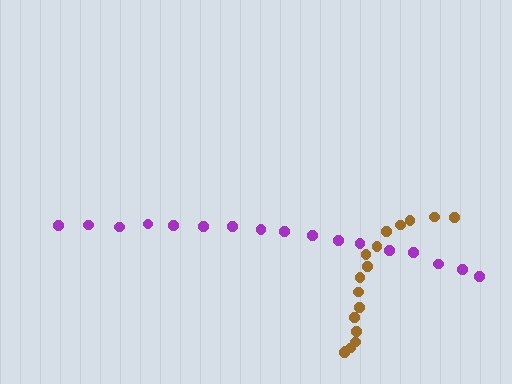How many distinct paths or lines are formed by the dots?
There are 2 distinct paths.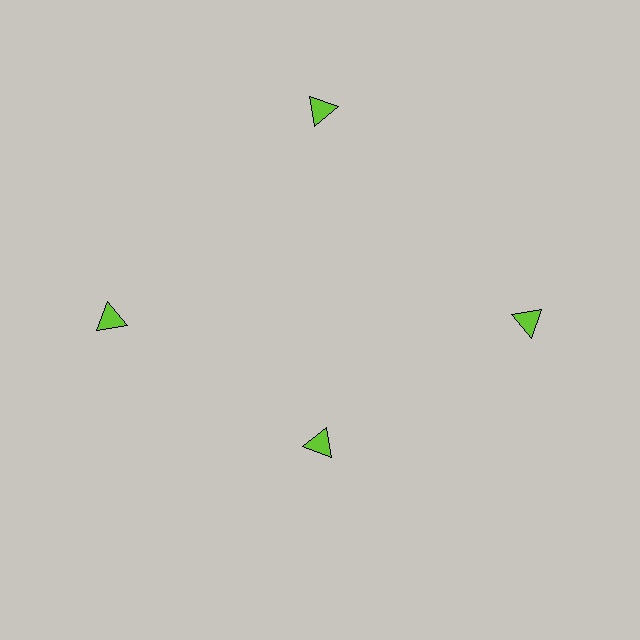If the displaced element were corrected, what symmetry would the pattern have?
It would have 4-fold rotational symmetry — the pattern would map onto itself every 90 degrees.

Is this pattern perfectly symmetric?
No. The 4 lime triangles are arranged in a ring, but one element near the 6 o'clock position is pulled inward toward the center, breaking the 4-fold rotational symmetry.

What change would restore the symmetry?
The symmetry would be restored by moving it outward, back onto the ring so that all 4 triangles sit at equal angles and equal distance from the center.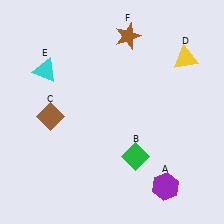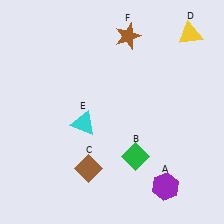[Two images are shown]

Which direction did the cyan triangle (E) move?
The cyan triangle (E) moved down.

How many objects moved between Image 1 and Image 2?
3 objects moved between the two images.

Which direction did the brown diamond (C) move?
The brown diamond (C) moved down.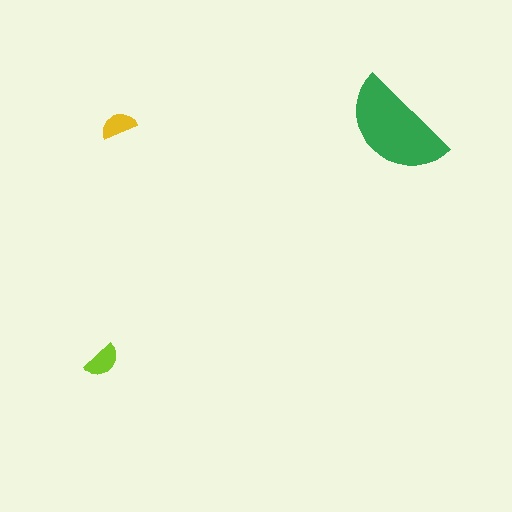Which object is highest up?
The yellow semicircle is topmost.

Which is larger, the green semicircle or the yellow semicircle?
The green one.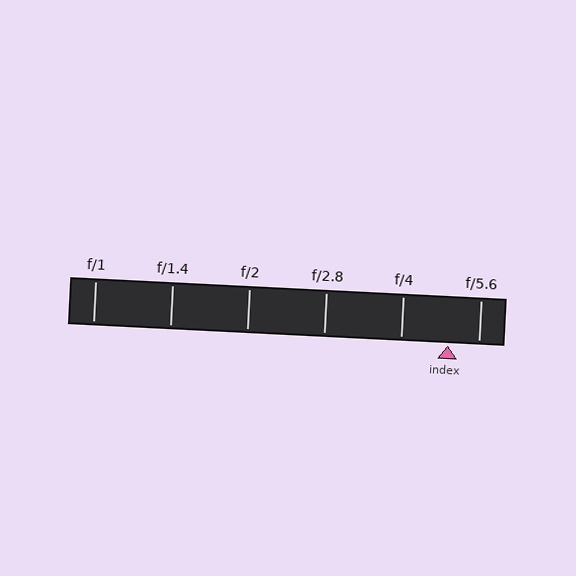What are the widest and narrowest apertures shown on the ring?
The widest aperture shown is f/1 and the narrowest is f/5.6.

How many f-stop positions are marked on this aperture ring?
There are 6 f-stop positions marked.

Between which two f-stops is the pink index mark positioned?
The index mark is between f/4 and f/5.6.